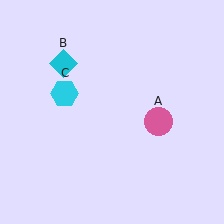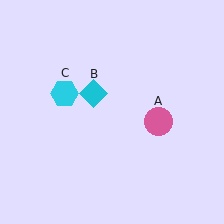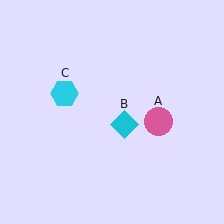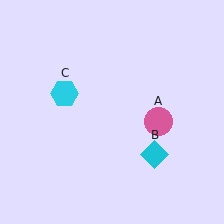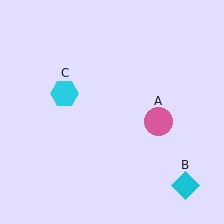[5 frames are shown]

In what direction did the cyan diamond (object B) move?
The cyan diamond (object B) moved down and to the right.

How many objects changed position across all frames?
1 object changed position: cyan diamond (object B).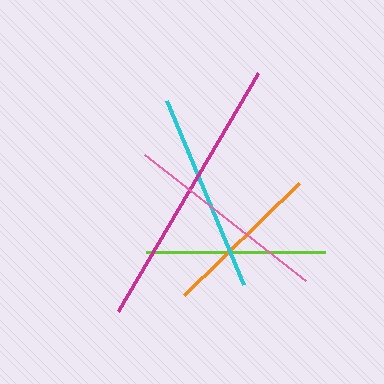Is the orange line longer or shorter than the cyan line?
The cyan line is longer than the orange line.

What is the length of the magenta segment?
The magenta segment is approximately 276 pixels long.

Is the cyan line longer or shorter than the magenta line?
The magenta line is longer than the cyan line.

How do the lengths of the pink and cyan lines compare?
The pink and cyan lines are approximately the same length.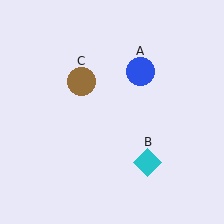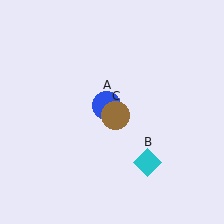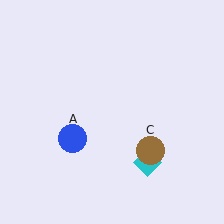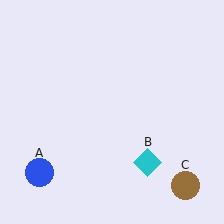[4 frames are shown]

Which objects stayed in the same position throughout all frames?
Cyan diamond (object B) remained stationary.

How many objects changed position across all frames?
2 objects changed position: blue circle (object A), brown circle (object C).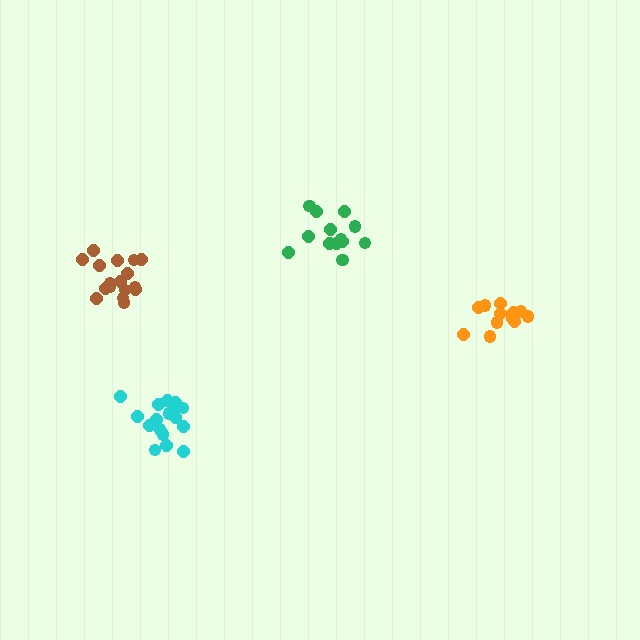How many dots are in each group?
Group 1: 17 dots, Group 2: 12 dots, Group 3: 13 dots, Group 4: 17 dots (59 total).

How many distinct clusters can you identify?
There are 4 distinct clusters.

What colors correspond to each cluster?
The clusters are colored: cyan, orange, green, brown.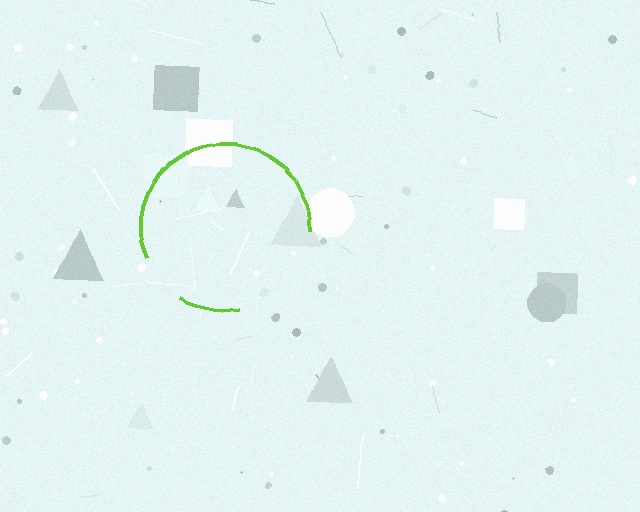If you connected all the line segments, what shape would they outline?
They would outline a circle.